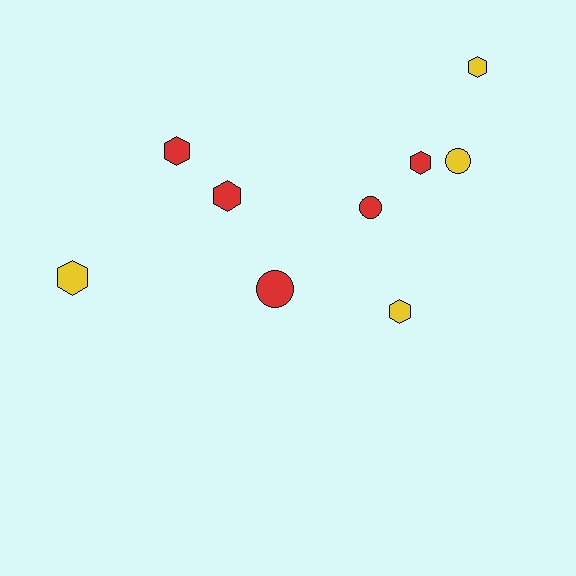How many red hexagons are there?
There are 3 red hexagons.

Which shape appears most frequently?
Hexagon, with 6 objects.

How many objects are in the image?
There are 9 objects.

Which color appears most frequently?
Red, with 5 objects.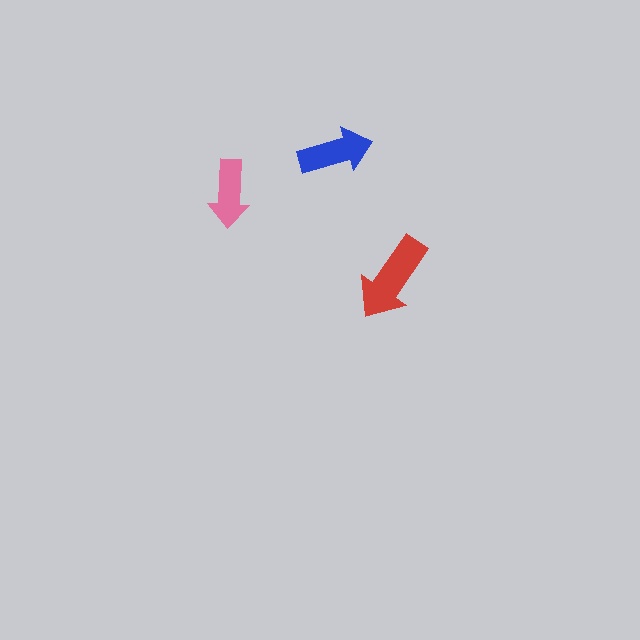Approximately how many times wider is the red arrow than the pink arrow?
About 1.5 times wider.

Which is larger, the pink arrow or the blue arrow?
The blue one.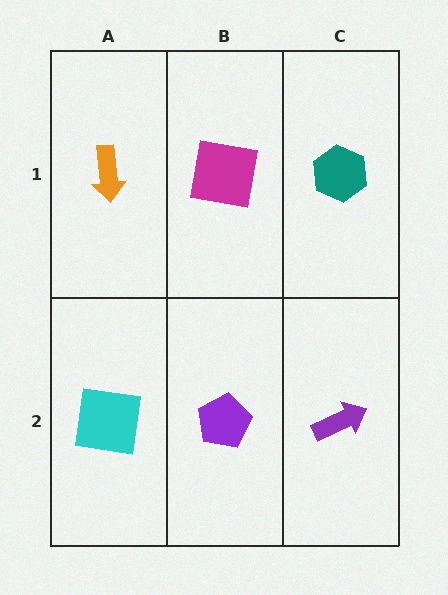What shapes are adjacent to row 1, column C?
A purple arrow (row 2, column C), a magenta square (row 1, column B).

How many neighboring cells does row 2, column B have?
3.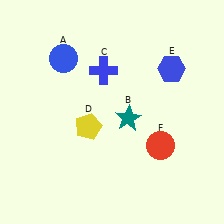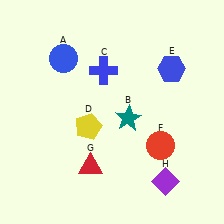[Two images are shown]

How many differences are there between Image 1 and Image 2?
There are 2 differences between the two images.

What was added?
A red triangle (G), a purple diamond (H) were added in Image 2.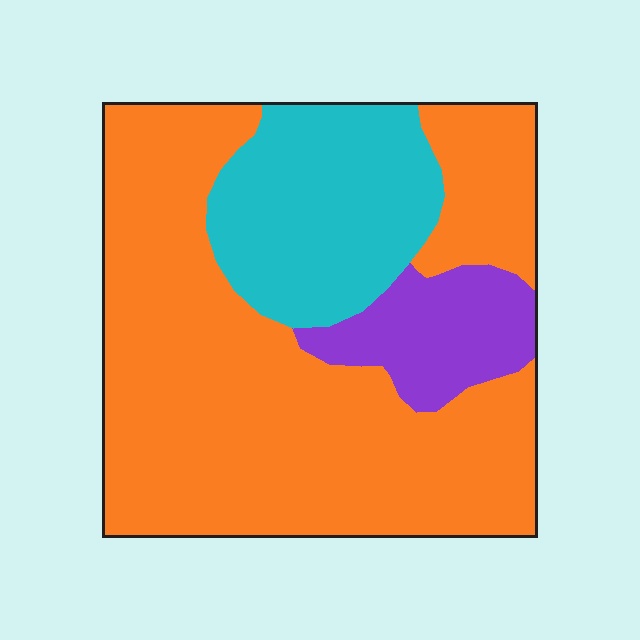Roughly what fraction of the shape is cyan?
Cyan takes up less than a quarter of the shape.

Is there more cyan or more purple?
Cyan.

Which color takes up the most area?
Orange, at roughly 65%.